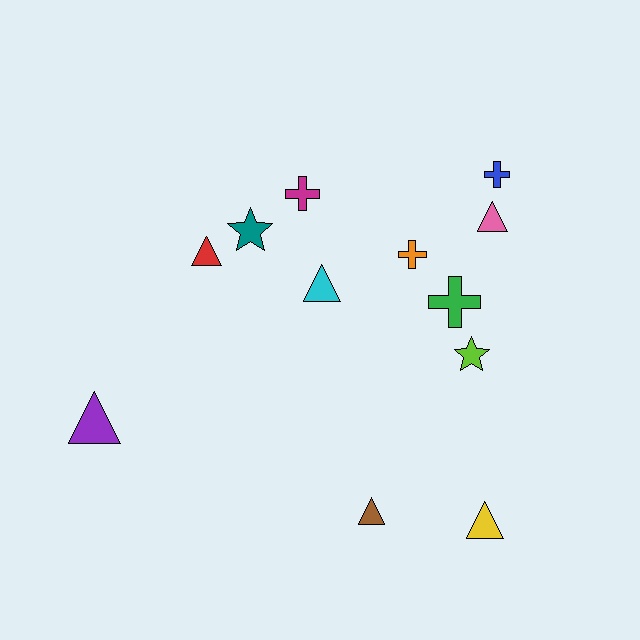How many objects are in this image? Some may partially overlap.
There are 12 objects.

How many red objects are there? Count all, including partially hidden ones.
There is 1 red object.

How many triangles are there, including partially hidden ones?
There are 6 triangles.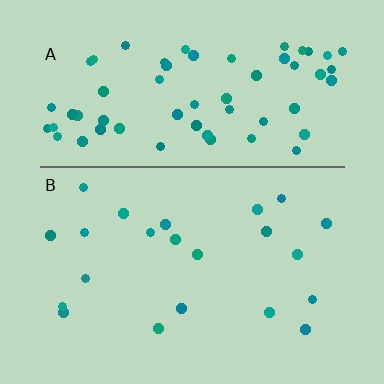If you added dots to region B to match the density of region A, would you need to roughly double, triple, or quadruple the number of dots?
Approximately triple.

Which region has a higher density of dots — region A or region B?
A (the top).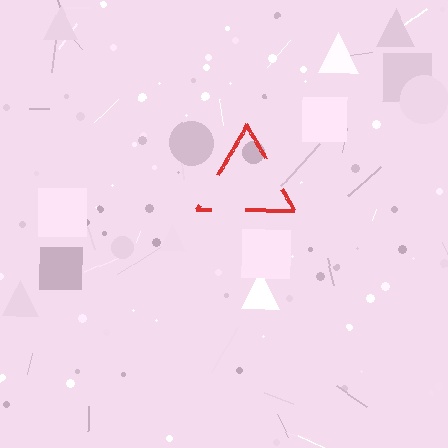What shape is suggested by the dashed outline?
The dashed outline suggests a triangle.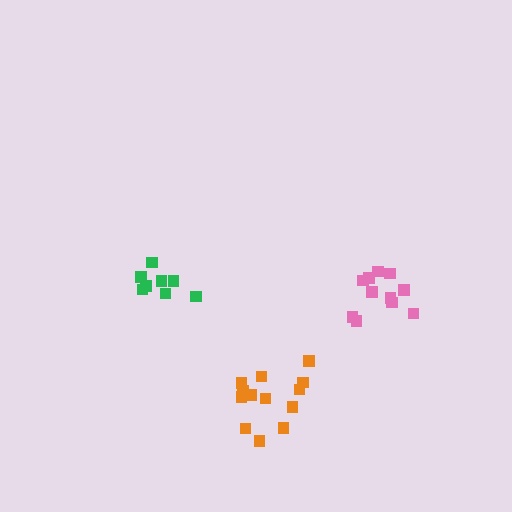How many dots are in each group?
Group 1: 8 dots, Group 2: 11 dots, Group 3: 13 dots (32 total).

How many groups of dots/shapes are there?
There are 3 groups.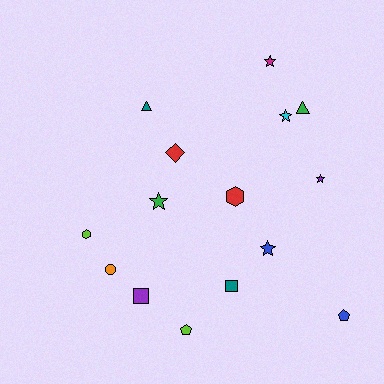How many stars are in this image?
There are 5 stars.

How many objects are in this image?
There are 15 objects.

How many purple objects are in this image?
There are 2 purple objects.